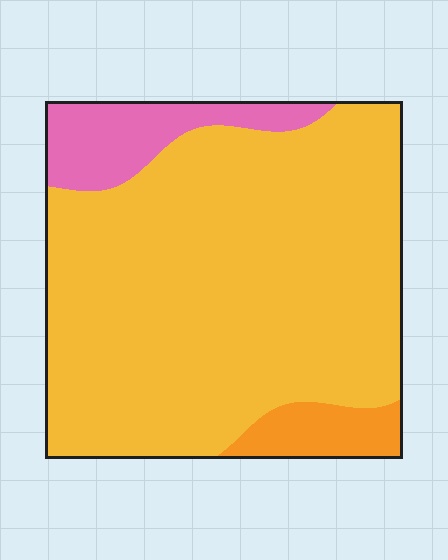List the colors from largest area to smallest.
From largest to smallest: yellow, pink, orange.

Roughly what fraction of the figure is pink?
Pink takes up about one tenth (1/10) of the figure.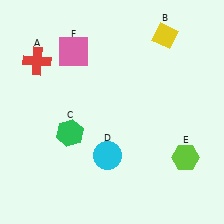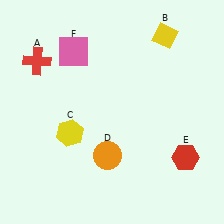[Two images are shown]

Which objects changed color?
C changed from green to yellow. D changed from cyan to orange. E changed from lime to red.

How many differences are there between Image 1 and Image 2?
There are 3 differences between the two images.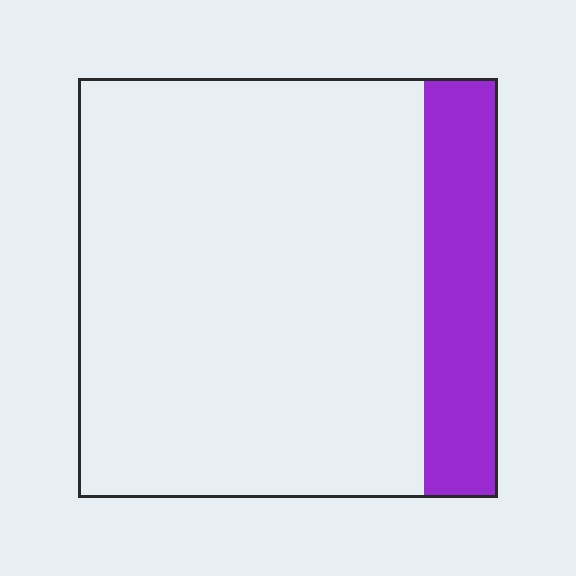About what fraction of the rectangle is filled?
About one sixth (1/6).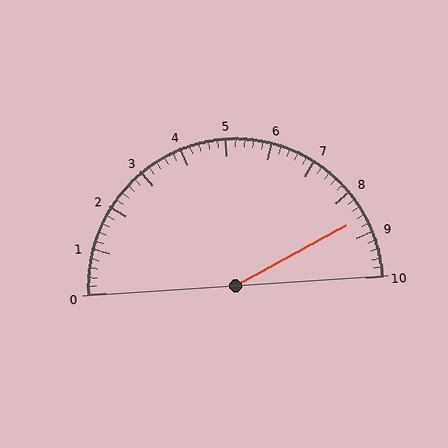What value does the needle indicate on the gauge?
The needle indicates approximately 8.6.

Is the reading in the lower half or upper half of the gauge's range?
The reading is in the upper half of the range (0 to 10).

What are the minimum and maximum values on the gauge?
The gauge ranges from 0 to 10.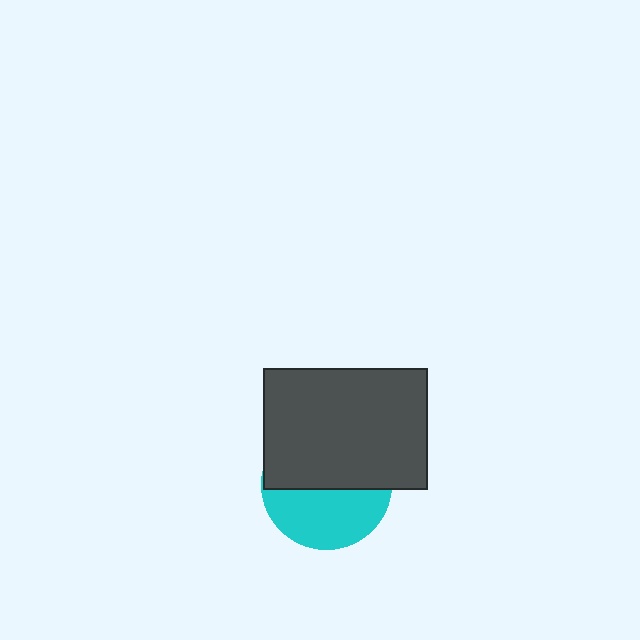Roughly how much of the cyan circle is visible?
About half of it is visible (roughly 45%).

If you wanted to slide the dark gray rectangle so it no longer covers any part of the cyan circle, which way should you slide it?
Slide it up — that is the most direct way to separate the two shapes.